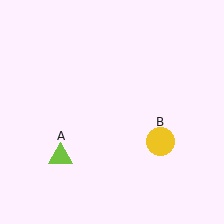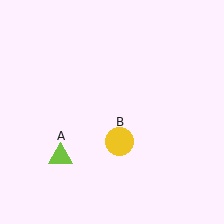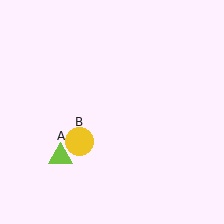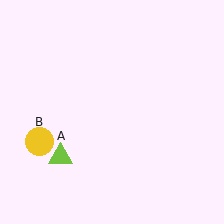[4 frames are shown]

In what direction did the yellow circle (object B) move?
The yellow circle (object B) moved left.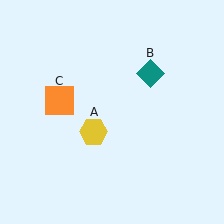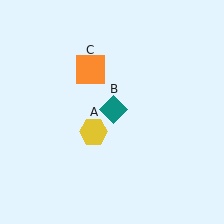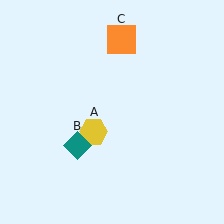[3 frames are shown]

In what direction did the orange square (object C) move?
The orange square (object C) moved up and to the right.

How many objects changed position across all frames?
2 objects changed position: teal diamond (object B), orange square (object C).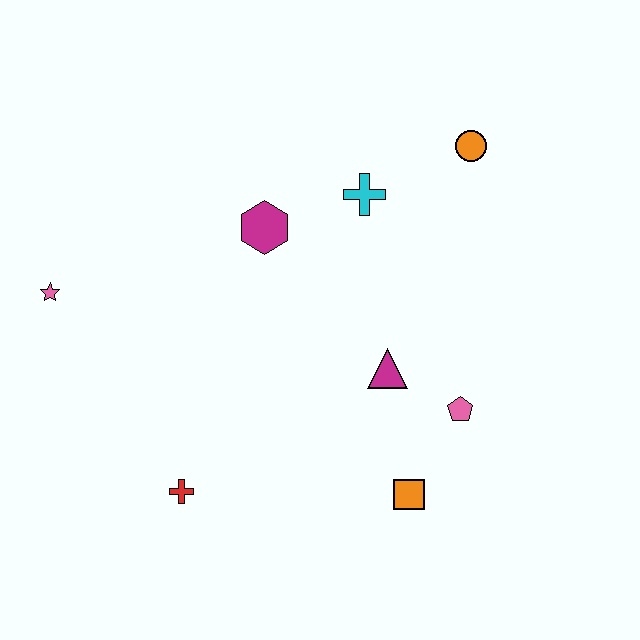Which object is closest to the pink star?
The magenta hexagon is closest to the pink star.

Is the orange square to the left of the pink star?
No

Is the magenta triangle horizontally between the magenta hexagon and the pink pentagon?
Yes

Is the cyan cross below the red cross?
No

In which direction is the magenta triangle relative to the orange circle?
The magenta triangle is below the orange circle.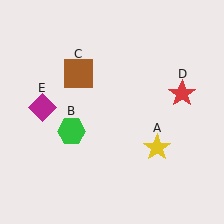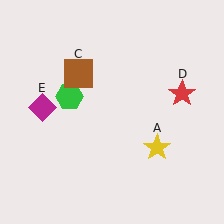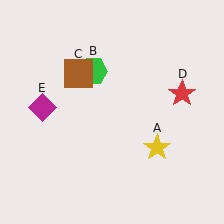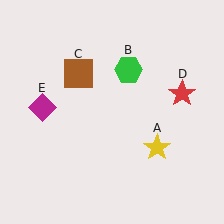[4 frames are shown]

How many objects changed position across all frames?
1 object changed position: green hexagon (object B).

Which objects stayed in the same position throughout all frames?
Yellow star (object A) and brown square (object C) and red star (object D) and magenta diamond (object E) remained stationary.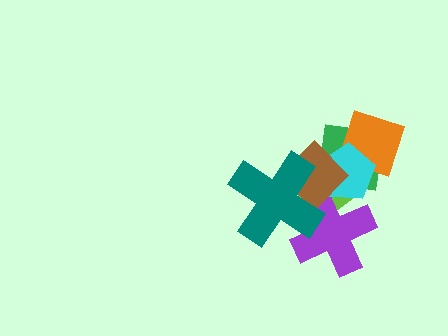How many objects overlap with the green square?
4 objects overlap with the green square.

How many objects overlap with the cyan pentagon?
5 objects overlap with the cyan pentagon.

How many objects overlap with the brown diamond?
5 objects overlap with the brown diamond.